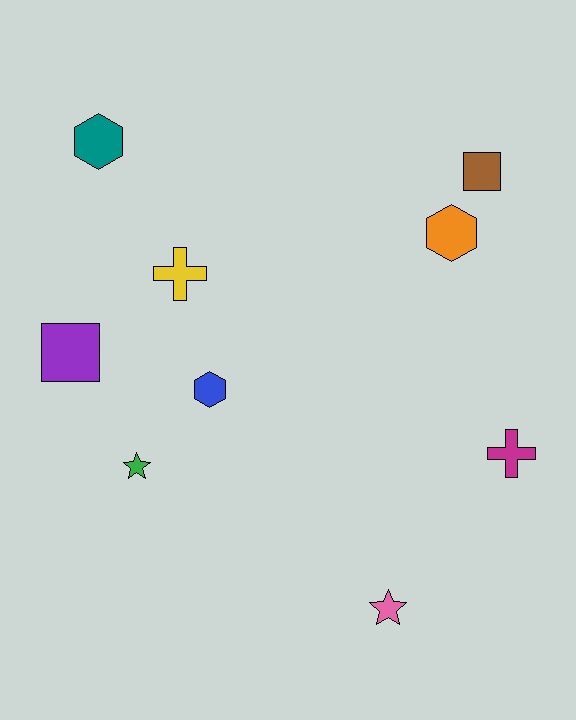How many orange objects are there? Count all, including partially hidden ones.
There is 1 orange object.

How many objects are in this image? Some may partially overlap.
There are 9 objects.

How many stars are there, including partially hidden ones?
There are 2 stars.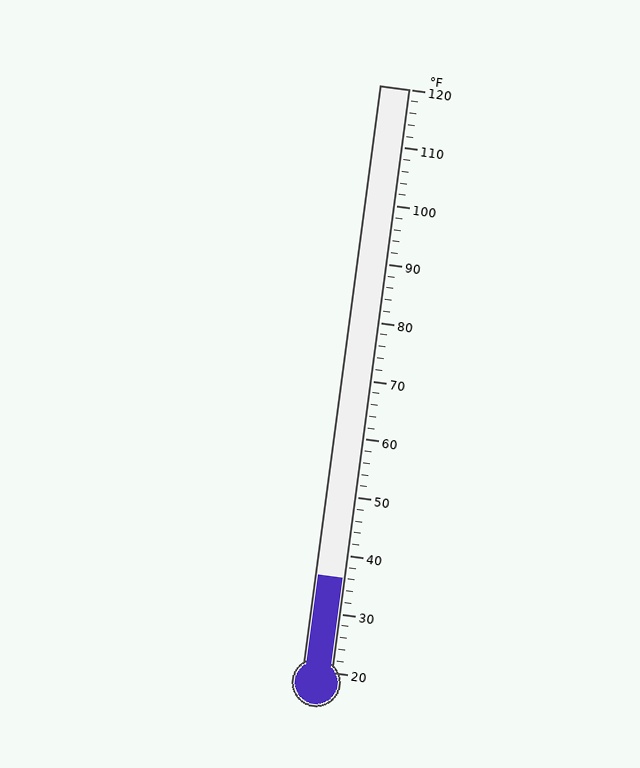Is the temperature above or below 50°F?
The temperature is below 50°F.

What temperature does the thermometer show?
The thermometer shows approximately 36°F.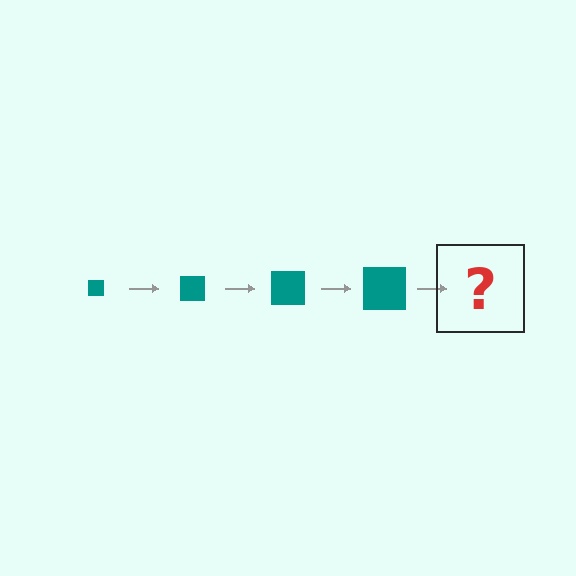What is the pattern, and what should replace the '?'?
The pattern is that the square gets progressively larger each step. The '?' should be a teal square, larger than the previous one.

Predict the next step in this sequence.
The next step is a teal square, larger than the previous one.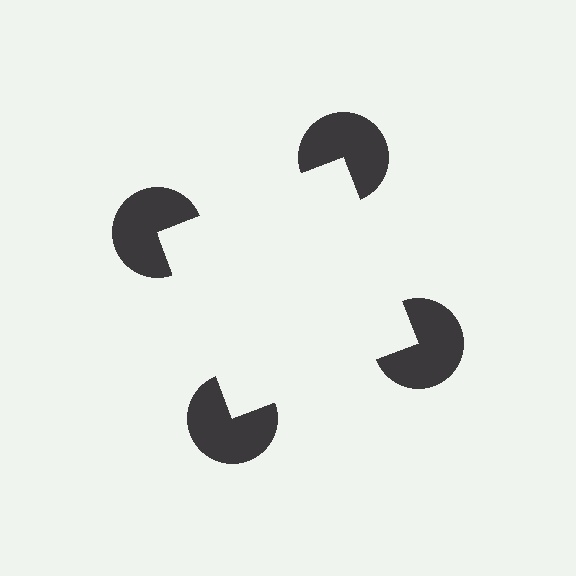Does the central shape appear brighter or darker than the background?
It typically appears slightly brighter than the background, even though no actual brightness change is drawn.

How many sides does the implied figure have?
4 sides.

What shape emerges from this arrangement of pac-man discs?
An illusory square — its edges are inferred from the aligned wedge cuts in the pac-man discs, not physically drawn.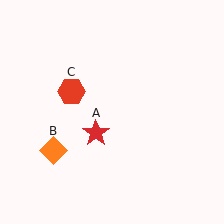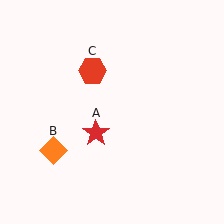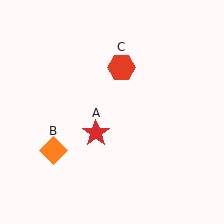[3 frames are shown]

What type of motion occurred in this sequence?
The red hexagon (object C) rotated clockwise around the center of the scene.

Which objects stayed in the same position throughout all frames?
Red star (object A) and orange diamond (object B) remained stationary.